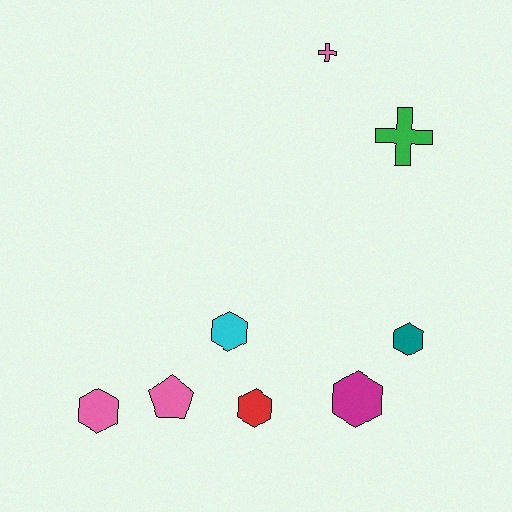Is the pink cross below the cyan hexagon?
No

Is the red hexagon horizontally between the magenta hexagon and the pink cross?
No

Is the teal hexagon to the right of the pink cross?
Yes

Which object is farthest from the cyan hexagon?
The pink cross is farthest from the cyan hexagon.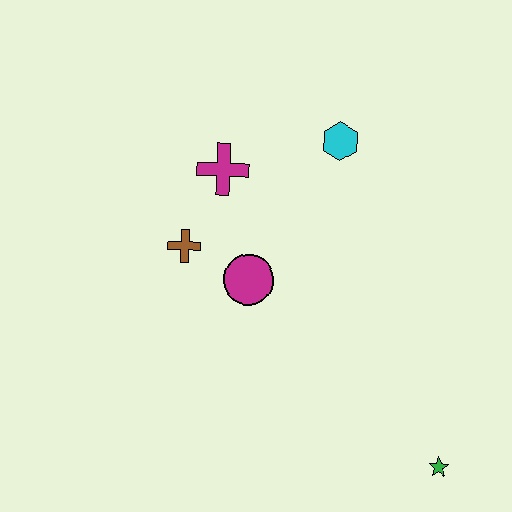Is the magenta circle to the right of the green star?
No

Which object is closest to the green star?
The magenta circle is closest to the green star.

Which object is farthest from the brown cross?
The green star is farthest from the brown cross.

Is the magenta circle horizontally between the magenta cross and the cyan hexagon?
Yes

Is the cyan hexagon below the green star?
No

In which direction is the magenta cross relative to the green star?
The magenta cross is above the green star.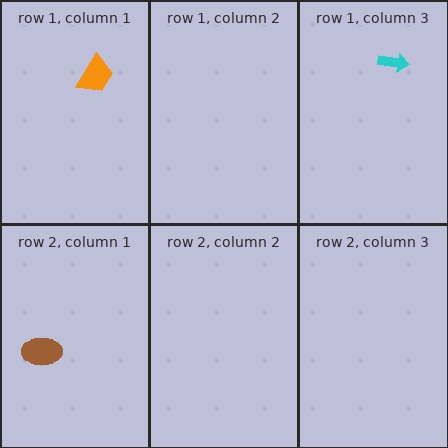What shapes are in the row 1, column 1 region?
The orange trapezoid.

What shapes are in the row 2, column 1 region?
The brown ellipse.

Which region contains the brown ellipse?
The row 2, column 1 region.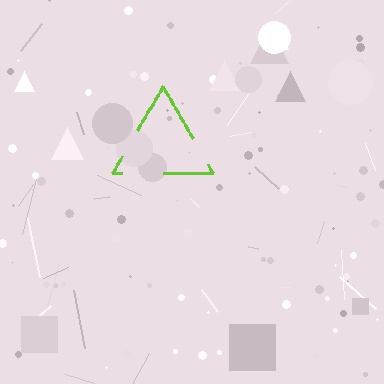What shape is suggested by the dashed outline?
The dashed outline suggests a triangle.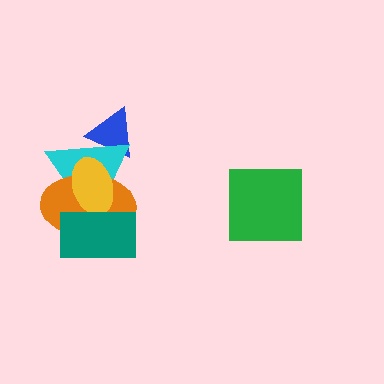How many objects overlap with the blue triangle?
1 object overlaps with the blue triangle.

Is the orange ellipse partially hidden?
Yes, it is partially covered by another shape.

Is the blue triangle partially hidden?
Yes, it is partially covered by another shape.